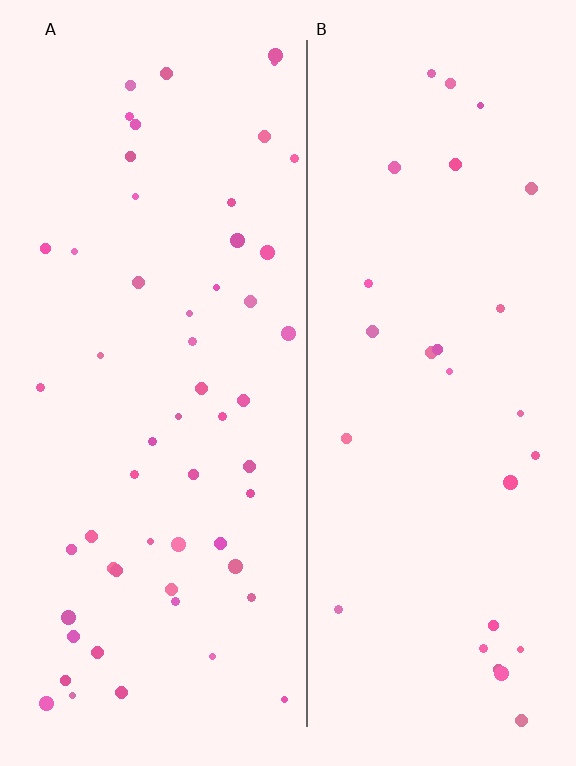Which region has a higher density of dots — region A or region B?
A (the left).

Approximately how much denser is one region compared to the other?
Approximately 1.9× — region A over region B.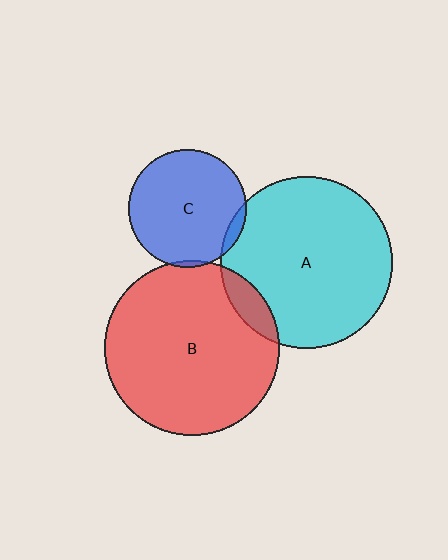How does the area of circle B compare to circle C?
Approximately 2.2 times.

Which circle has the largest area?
Circle B (red).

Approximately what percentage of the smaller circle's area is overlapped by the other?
Approximately 10%.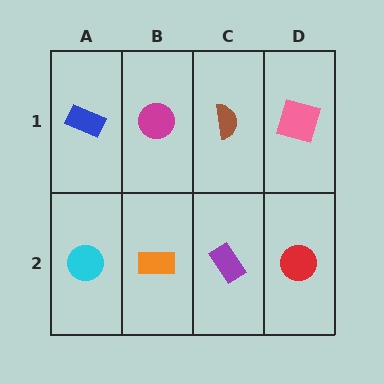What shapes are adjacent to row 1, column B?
An orange rectangle (row 2, column B), a blue rectangle (row 1, column A), a brown semicircle (row 1, column C).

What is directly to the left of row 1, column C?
A magenta circle.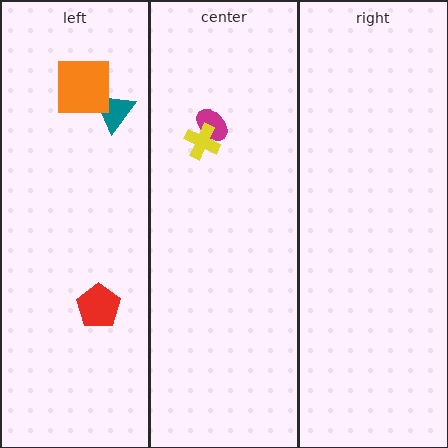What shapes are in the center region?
The magenta ellipse, the yellow cross.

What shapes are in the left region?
The red pentagon, the teal triangle, the orange square.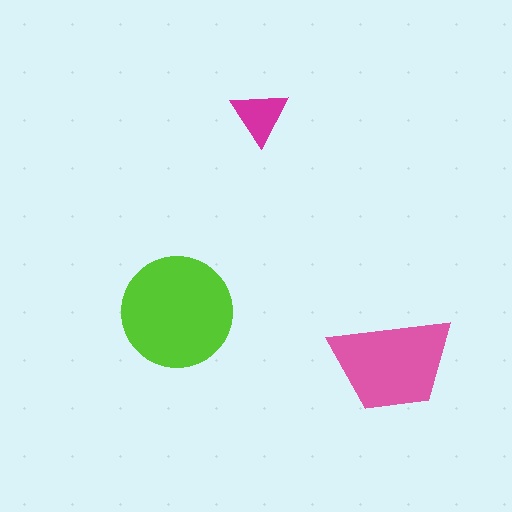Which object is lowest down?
The pink trapezoid is bottommost.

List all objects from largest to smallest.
The lime circle, the pink trapezoid, the magenta triangle.